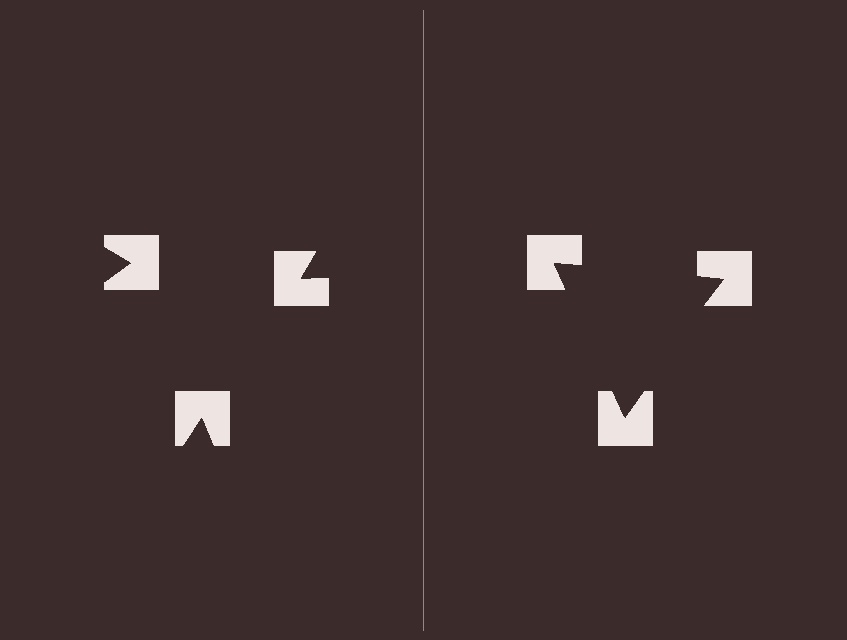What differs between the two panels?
The notched squares are positioned identically on both sides; only the wedge orientations differ. On the right they align to a triangle; on the left they are misaligned.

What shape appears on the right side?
An illusory triangle.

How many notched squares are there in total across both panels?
6 — 3 on each side.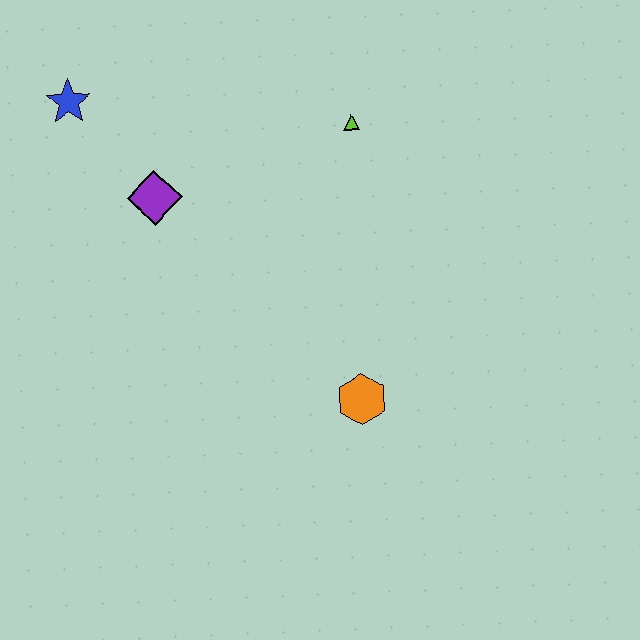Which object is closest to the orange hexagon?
The lime triangle is closest to the orange hexagon.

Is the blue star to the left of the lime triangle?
Yes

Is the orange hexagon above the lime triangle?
No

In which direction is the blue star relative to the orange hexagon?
The blue star is above the orange hexagon.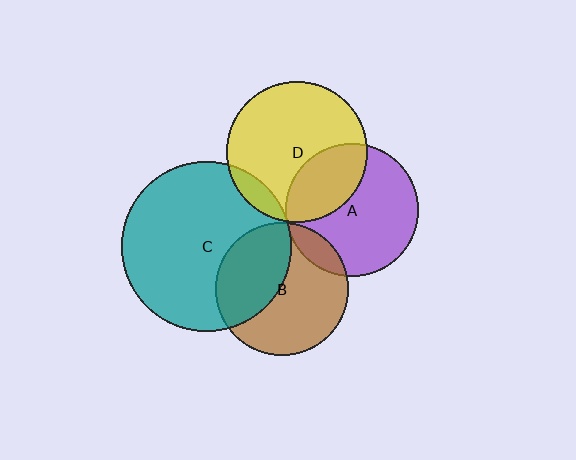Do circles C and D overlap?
Yes.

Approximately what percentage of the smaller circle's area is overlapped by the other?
Approximately 10%.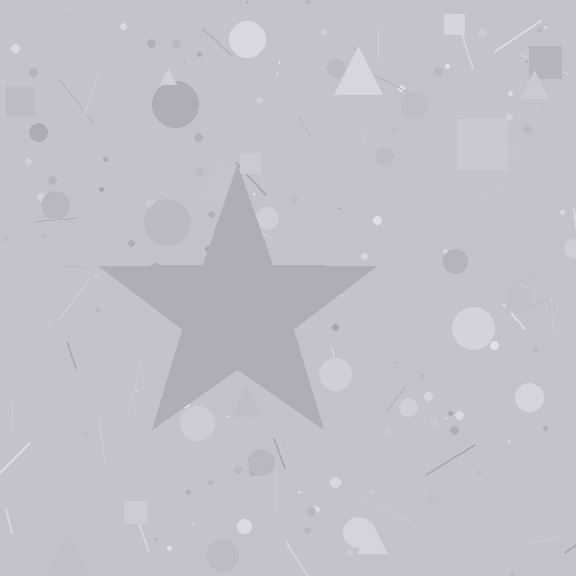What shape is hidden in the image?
A star is hidden in the image.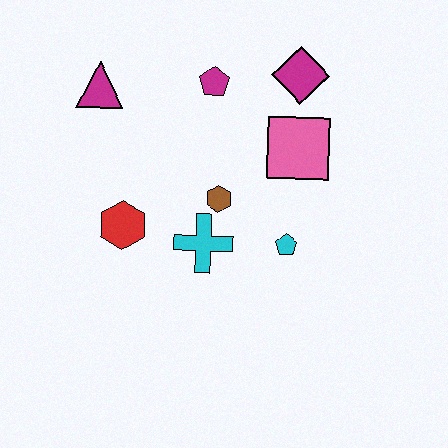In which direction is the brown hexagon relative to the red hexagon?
The brown hexagon is to the right of the red hexagon.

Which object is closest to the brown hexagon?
The cyan cross is closest to the brown hexagon.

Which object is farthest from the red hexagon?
The magenta diamond is farthest from the red hexagon.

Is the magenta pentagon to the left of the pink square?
Yes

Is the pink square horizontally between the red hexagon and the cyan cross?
No